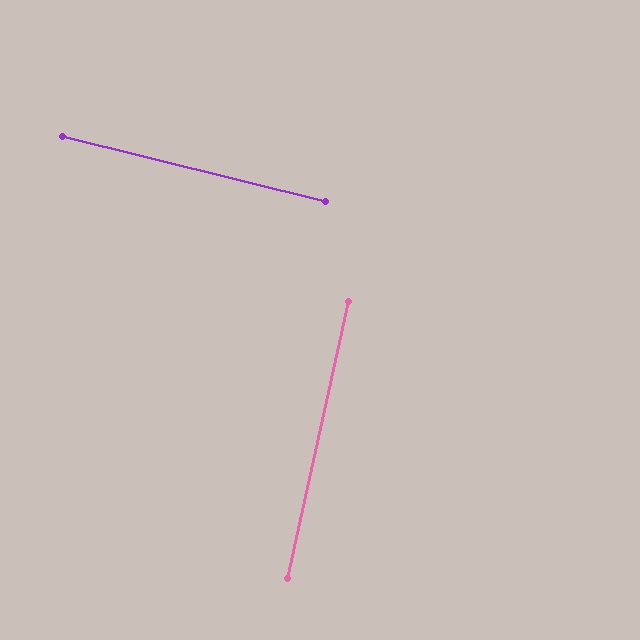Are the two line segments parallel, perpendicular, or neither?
Perpendicular — they meet at approximately 89°.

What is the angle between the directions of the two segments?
Approximately 89 degrees.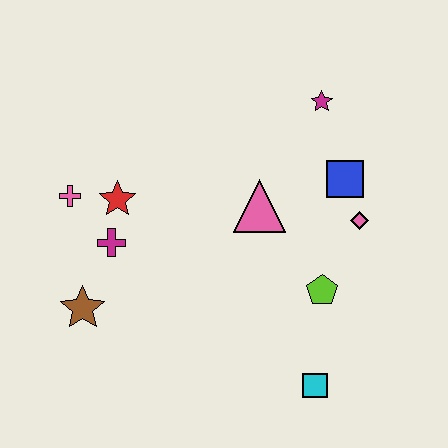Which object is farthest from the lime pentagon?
The pink cross is farthest from the lime pentagon.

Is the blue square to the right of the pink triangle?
Yes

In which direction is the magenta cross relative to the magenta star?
The magenta cross is to the left of the magenta star.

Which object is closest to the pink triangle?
The blue square is closest to the pink triangle.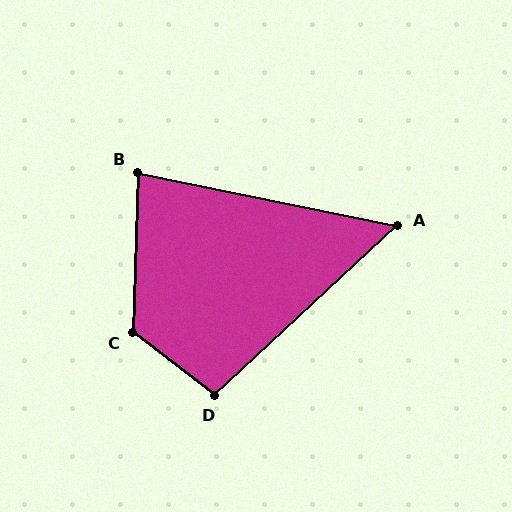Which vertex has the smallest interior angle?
A, at approximately 54 degrees.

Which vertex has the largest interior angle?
C, at approximately 126 degrees.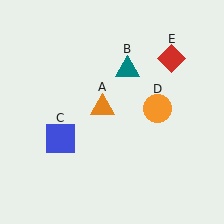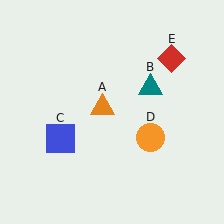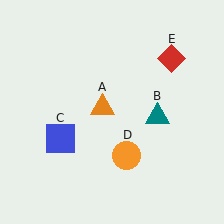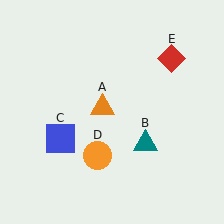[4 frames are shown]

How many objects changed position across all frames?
2 objects changed position: teal triangle (object B), orange circle (object D).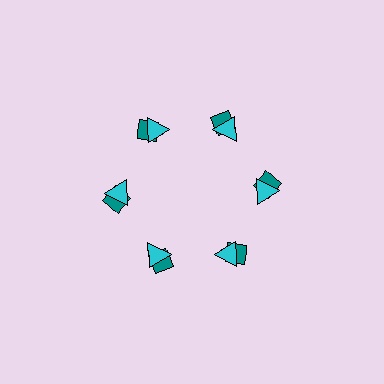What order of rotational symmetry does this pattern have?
This pattern has 6-fold rotational symmetry.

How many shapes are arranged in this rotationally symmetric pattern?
There are 12 shapes, arranged in 6 groups of 2.